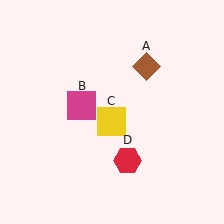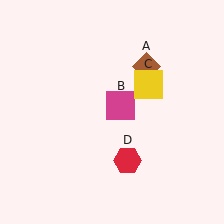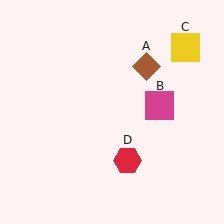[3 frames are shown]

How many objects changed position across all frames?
2 objects changed position: magenta square (object B), yellow square (object C).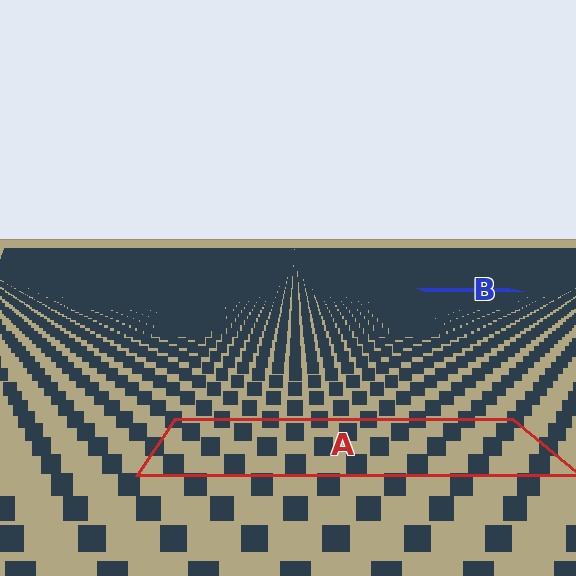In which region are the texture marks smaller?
The texture marks are smaller in region B, because it is farther away.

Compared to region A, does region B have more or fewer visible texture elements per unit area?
Region B has more texture elements per unit area — they are packed more densely because it is farther away.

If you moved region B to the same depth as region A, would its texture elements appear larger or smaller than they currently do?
They would appear larger. At a closer depth, the same texture elements are projected at a bigger on-screen size.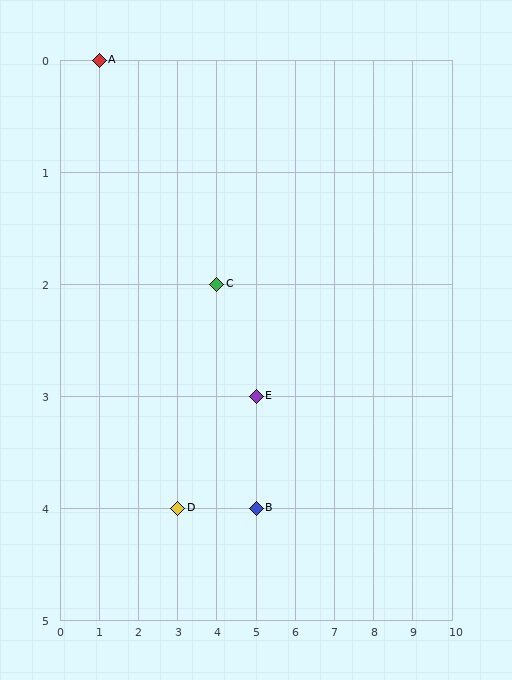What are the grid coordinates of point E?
Point E is at grid coordinates (5, 3).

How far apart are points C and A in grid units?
Points C and A are 3 columns and 2 rows apart (about 3.6 grid units diagonally).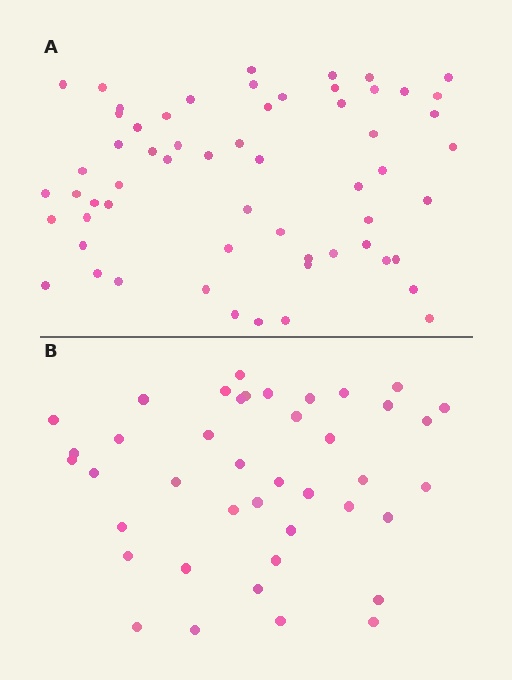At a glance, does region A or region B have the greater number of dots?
Region A (the top region) has more dots.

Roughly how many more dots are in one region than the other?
Region A has approximately 20 more dots than region B.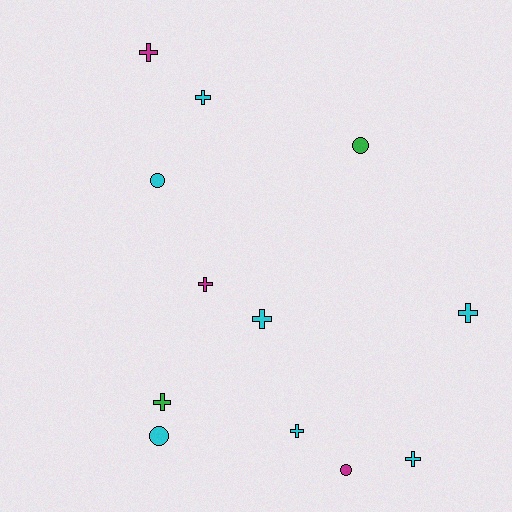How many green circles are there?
There is 1 green circle.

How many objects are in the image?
There are 12 objects.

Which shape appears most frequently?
Cross, with 8 objects.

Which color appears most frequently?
Cyan, with 7 objects.